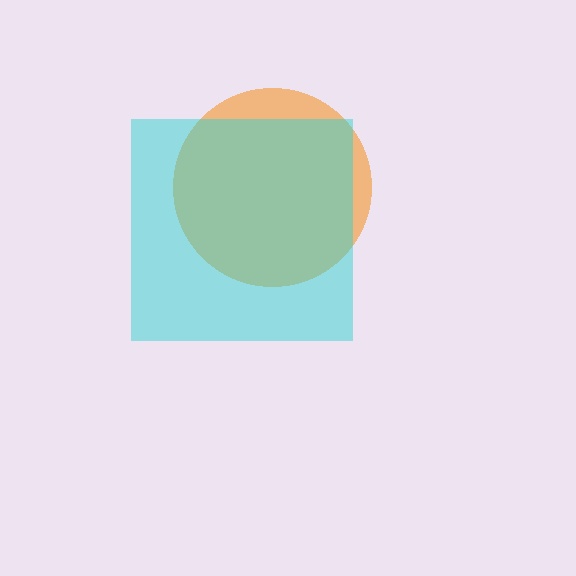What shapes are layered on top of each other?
The layered shapes are: an orange circle, a cyan square.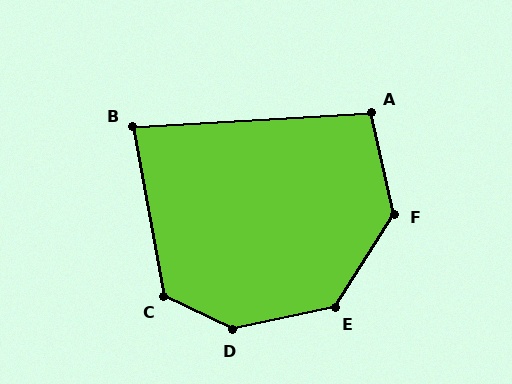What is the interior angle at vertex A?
Approximately 99 degrees (obtuse).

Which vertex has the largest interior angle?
D, at approximately 142 degrees.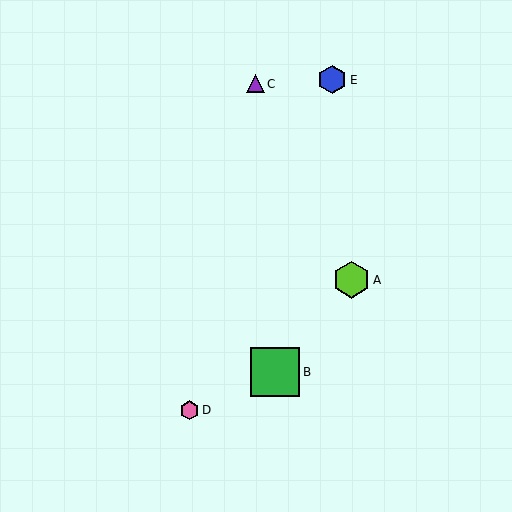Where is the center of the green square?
The center of the green square is at (275, 372).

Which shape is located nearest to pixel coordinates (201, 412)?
The pink hexagon (labeled D) at (190, 410) is nearest to that location.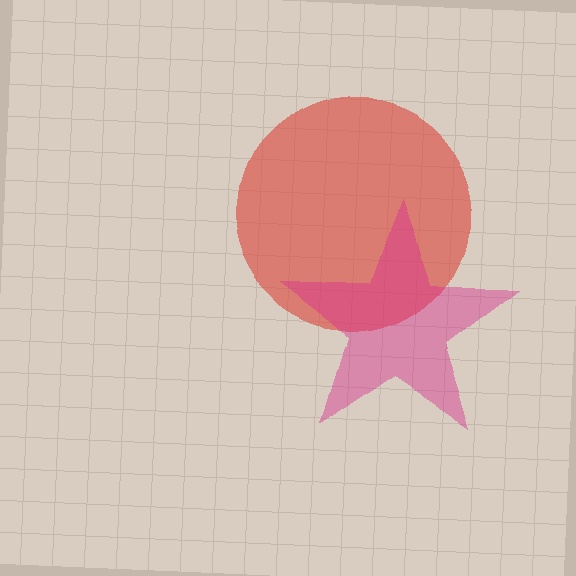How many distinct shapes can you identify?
There are 2 distinct shapes: a red circle, a magenta star.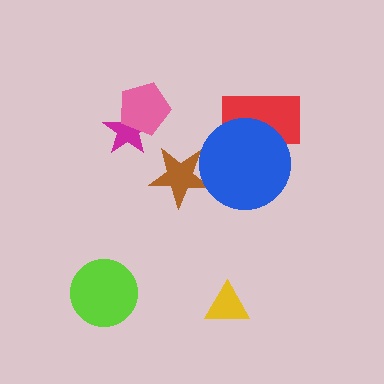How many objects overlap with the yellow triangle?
0 objects overlap with the yellow triangle.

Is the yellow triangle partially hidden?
No, no other shape covers it.